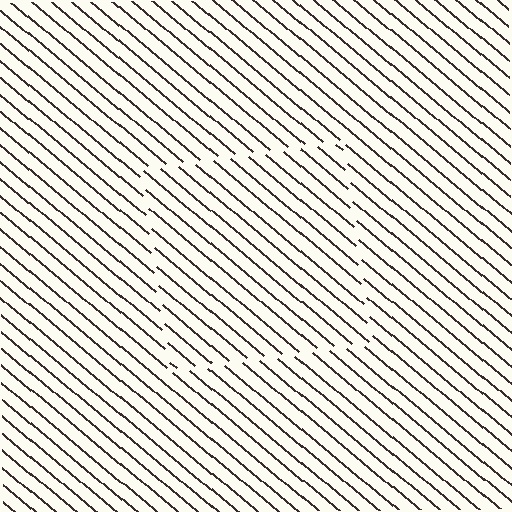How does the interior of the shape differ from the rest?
The interior of the shape contains the same grating, shifted by half a period — the contour is defined by the phase discontinuity where line-ends from the inner and outer gratings abut.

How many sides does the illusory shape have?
4 sides — the line-ends trace a square.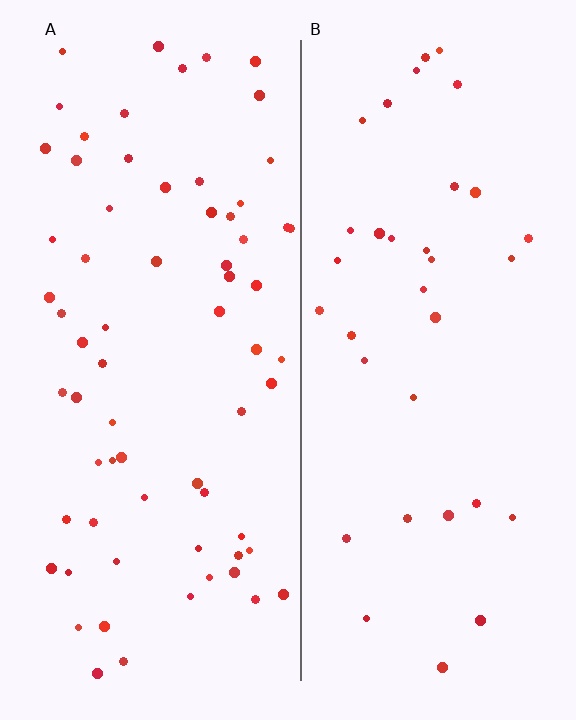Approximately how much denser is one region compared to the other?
Approximately 2.0× — region A over region B.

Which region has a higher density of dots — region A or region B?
A (the left).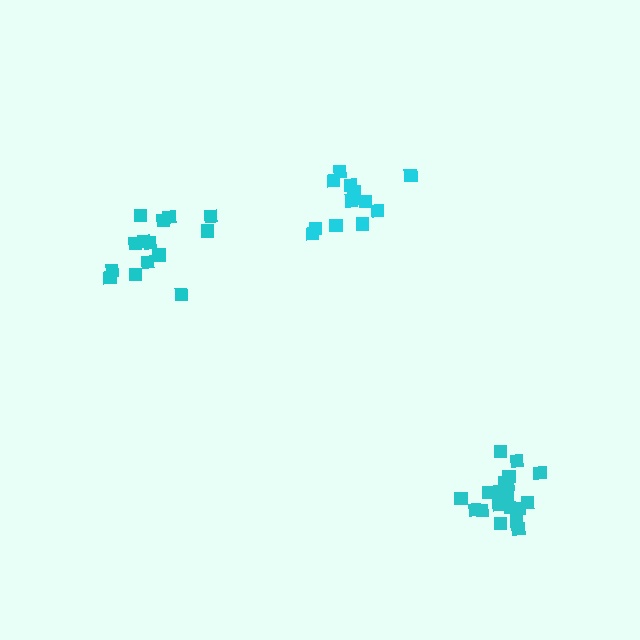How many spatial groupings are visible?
There are 3 spatial groupings.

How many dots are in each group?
Group 1: 14 dots, Group 2: 14 dots, Group 3: 20 dots (48 total).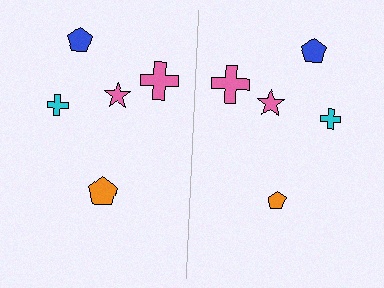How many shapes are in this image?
There are 10 shapes in this image.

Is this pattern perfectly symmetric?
No, the pattern is not perfectly symmetric. The orange pentagon on the right side has a different size than its mirror counterpart.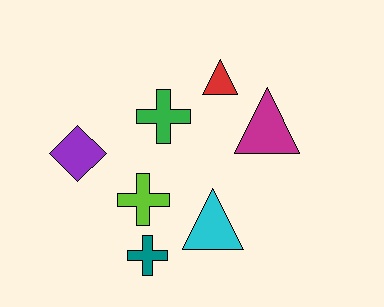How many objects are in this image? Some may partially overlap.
There are 7 objects.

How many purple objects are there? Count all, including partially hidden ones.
There is 1 purple object.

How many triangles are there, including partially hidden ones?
There are 3 triangles.